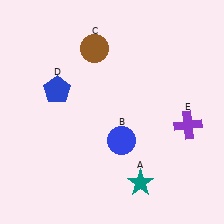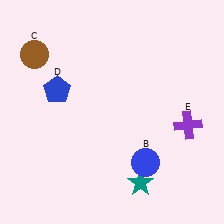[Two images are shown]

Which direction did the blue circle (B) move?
The blue circle (B) moved right.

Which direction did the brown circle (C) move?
The brown circle (C) moved left.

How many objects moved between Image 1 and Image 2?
2 objects moved between the two images.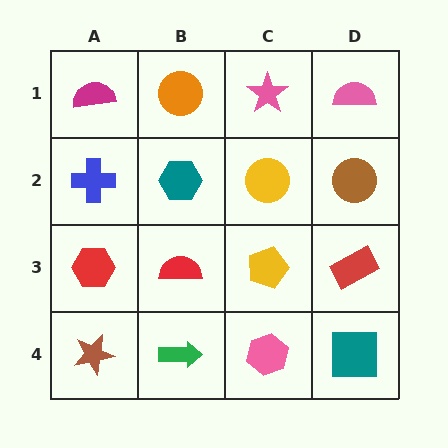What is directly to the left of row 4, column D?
A pink hexagon.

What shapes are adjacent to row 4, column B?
A red semicircle (row 3, column B), a brown star (row 4, column A), a pink hexagon (row 4, column C).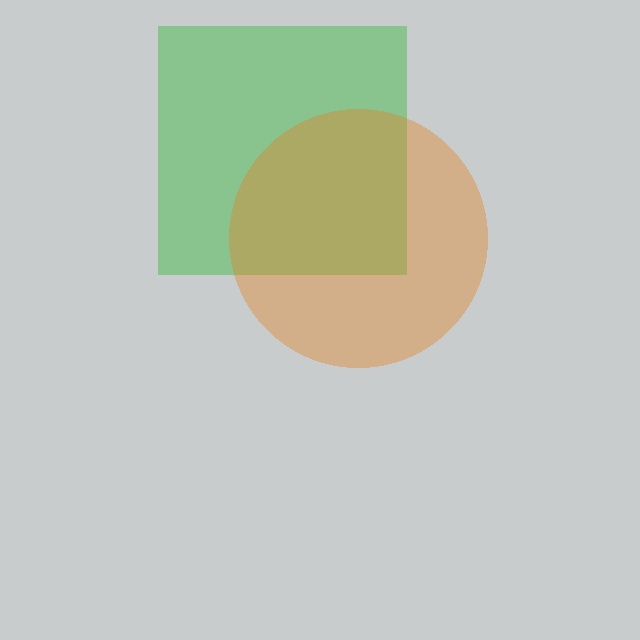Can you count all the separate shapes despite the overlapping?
Yes, there are 2 separate shapes.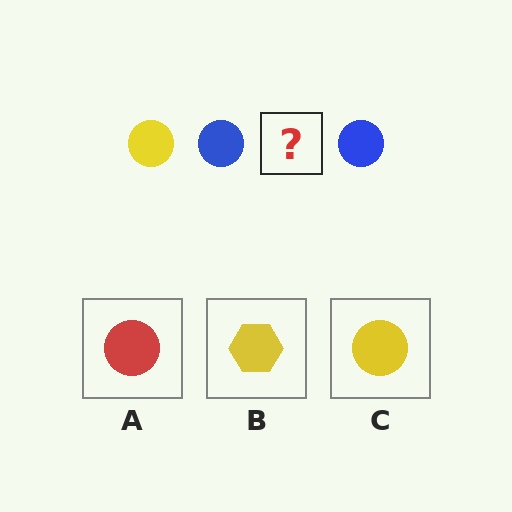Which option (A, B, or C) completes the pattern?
C.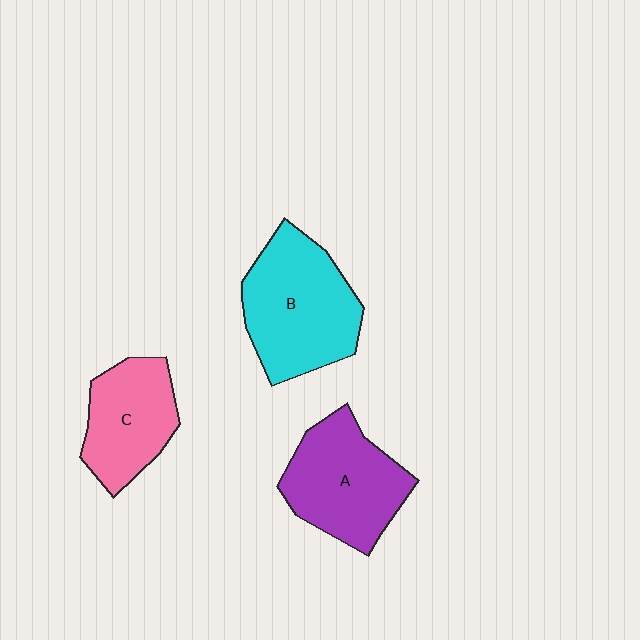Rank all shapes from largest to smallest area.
From largest to smallest: B (cyan), A (purple), C (pink).